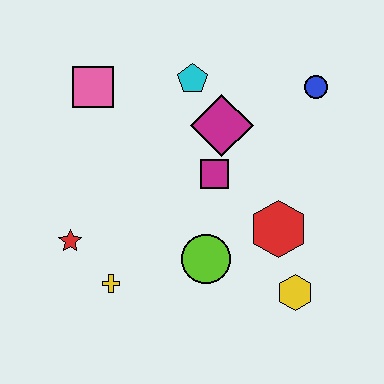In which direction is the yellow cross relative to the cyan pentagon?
The yellow cross is below the cyan pentagon.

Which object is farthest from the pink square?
The yellow hexagon is farthest from the pink square.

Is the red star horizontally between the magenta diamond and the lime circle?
No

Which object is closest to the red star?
The yellow cross is closest to the red star.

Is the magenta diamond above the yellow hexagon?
Yes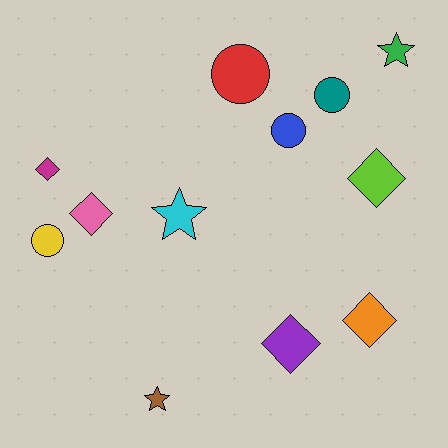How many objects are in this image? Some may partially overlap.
There are 12 objects.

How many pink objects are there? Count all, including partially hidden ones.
There is 1 pink object.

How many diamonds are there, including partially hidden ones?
There are 5 diamonds.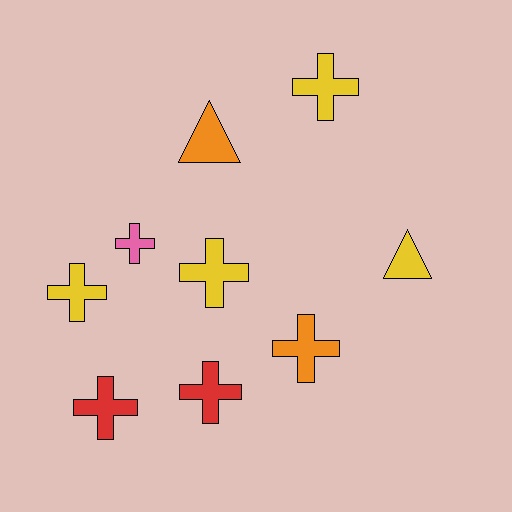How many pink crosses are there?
There is 1 pink cross.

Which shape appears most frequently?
Cross, with 7 objects.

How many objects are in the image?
There are 9 objects.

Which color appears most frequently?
Yellow, with 4 objects.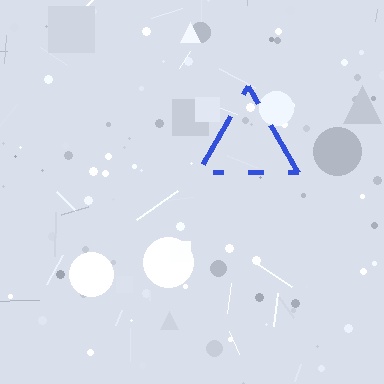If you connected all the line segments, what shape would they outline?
They would outline a triangle.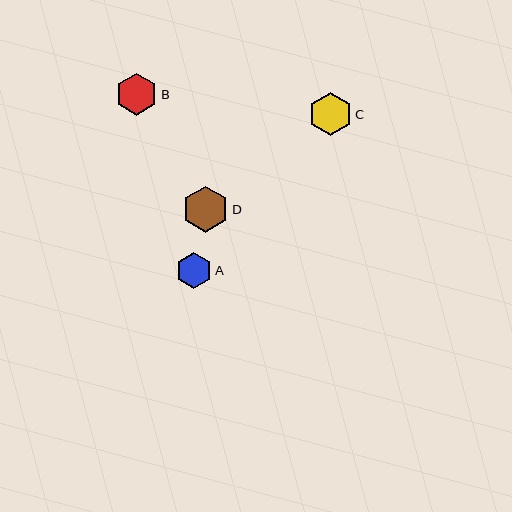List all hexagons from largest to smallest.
From largest to smallest: D, C, B, A.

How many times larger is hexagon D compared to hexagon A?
Hexagon D is approximately 1.3 times the size of hexagon A.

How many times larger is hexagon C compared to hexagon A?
Hexagon C is approximately 1.2 times the size of hexagon A.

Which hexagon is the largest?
Hexagon D is the largest with a size of approximately 47 pixels.